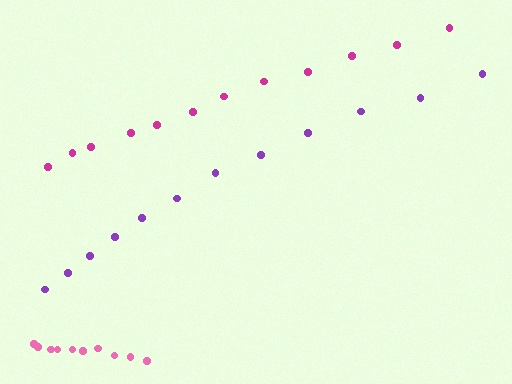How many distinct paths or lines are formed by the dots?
There are 3 distinct paths.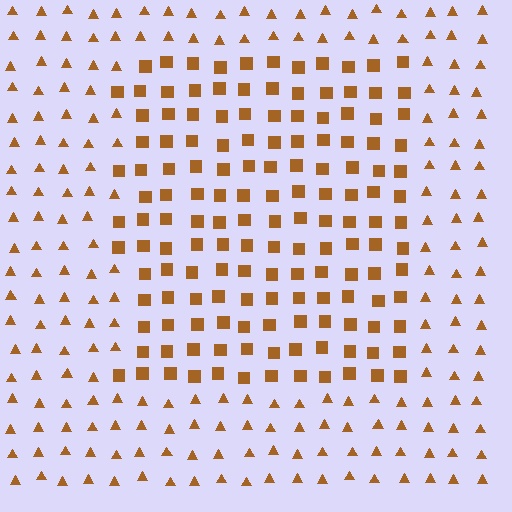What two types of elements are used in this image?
The image uses squares inside the rectangle region and triangles outside it.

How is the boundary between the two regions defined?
The boundary is defined by a change in element shape: squares inside vs. triangles outside. All elements share the same color and spacing.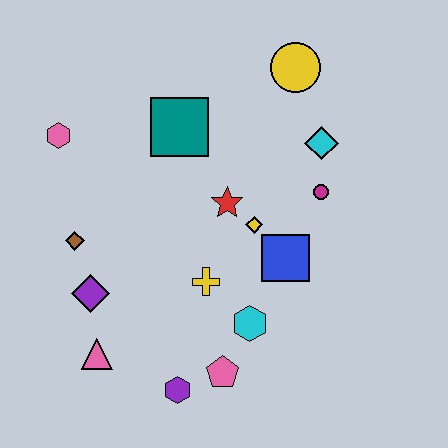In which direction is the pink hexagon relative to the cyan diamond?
The pink hexagon is to the left of the cyan diamond.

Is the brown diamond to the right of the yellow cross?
No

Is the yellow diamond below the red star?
Yes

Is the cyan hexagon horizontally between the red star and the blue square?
Yes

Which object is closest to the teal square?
The red star is closest to the teal square.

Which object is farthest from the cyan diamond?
The pink triangle is farthest from the cyan diamond.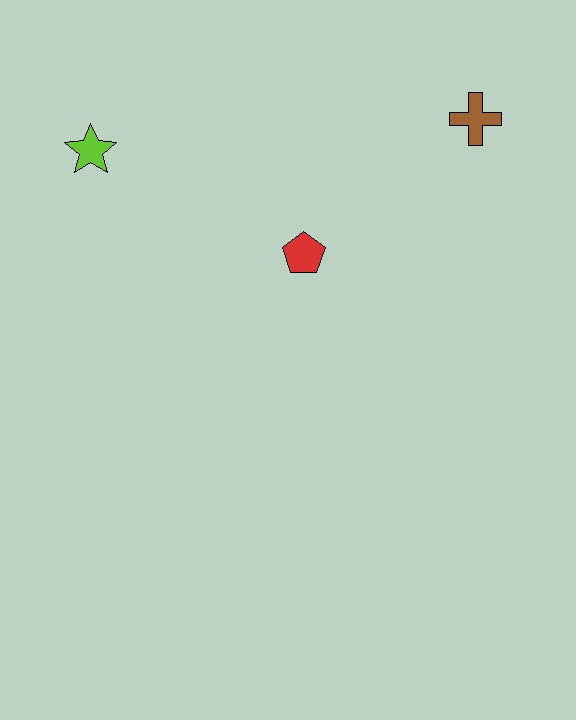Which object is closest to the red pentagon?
The brown cross is closest to the red pentagon.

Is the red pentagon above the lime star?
No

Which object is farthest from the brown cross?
The lime star is farthest from the brown cross.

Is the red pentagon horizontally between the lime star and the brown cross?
Yes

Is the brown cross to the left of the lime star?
No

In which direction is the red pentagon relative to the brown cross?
The red pentagon is to the left of the brown cross.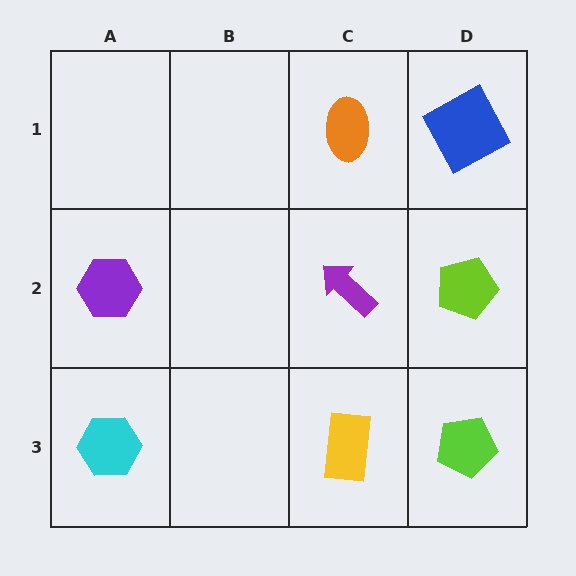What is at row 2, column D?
A lime pentagon.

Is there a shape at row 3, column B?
No, that cell is empty.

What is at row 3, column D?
A lime pentagon.